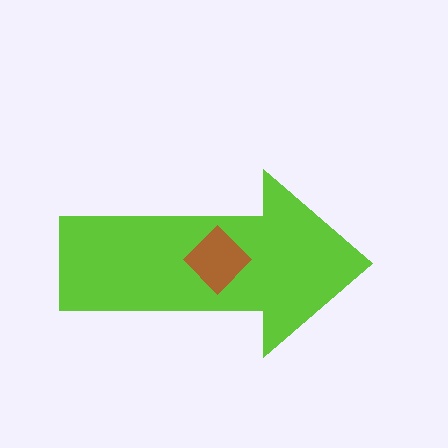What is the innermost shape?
The brown diamond.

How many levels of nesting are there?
2.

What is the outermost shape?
The lime arrow.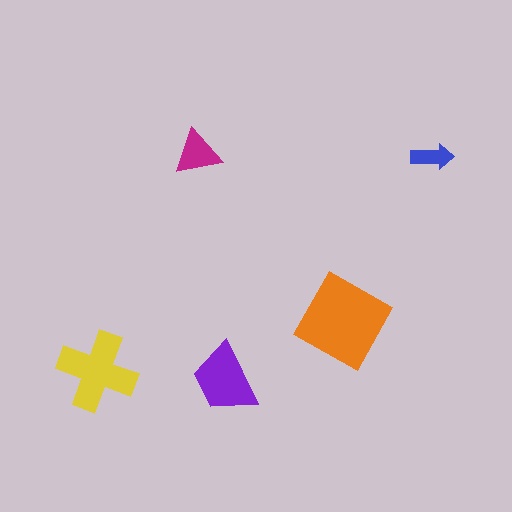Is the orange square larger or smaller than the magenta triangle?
Larger.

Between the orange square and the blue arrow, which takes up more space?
The orange square.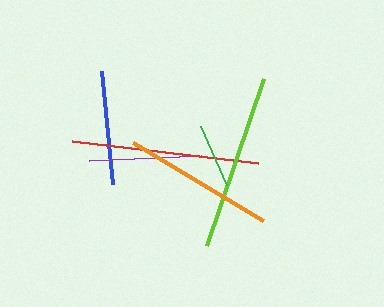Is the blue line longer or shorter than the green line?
The blue line is longer than the green line.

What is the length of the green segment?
The green segment is approximately 64 pixels long.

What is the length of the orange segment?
The orange segment is approximately 151 pixels long.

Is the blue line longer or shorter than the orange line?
The orange line is longer than the blue line.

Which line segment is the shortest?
The green line is the shortest at approximately 64 pixels.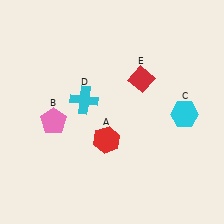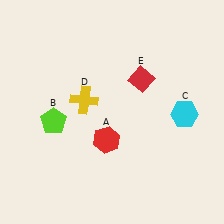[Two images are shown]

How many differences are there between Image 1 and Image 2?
There are 2 differences between the two images.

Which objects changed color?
B changed from pink to lime. D changed from cyan to yellow.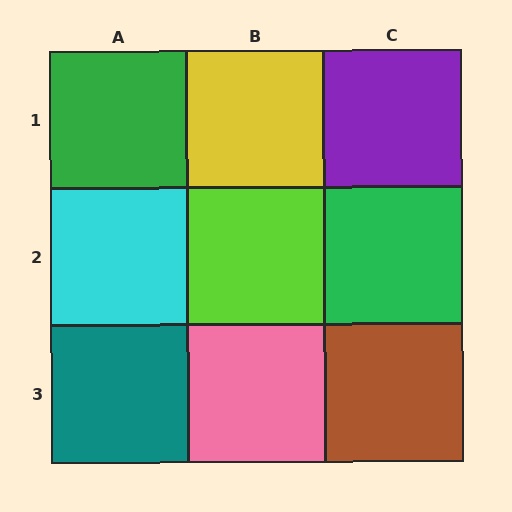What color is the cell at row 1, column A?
Green.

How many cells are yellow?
1 cell is yellow.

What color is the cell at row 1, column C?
Purple.